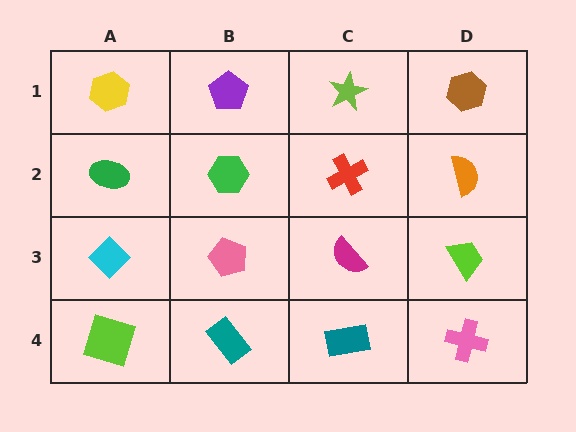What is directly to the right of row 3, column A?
A pink pentagon.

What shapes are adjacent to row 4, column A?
A cyan diamond (row 3, column A), a teal rectangle (row 4, column B).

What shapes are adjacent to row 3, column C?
A red cross (row 2, column C), a teal rectangle (row 4, column C), a pink pentagon (row 3, column B), a lime trapezoid (row 3, column D).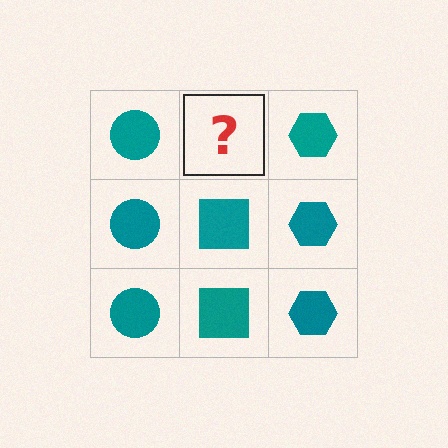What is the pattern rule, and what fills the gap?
The rule is that each column has a consistent shape. The gap should be filled with a teal square.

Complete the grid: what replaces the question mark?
The question mark should be replaced with a teal square.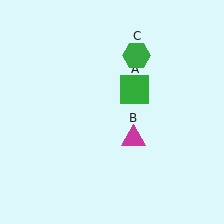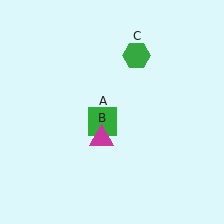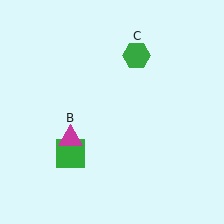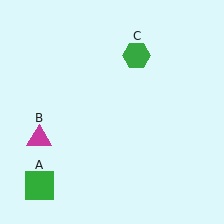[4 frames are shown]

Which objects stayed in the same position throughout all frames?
Green hexagon (object C) remained stationary.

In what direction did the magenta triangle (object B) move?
The magenta triangle (object B) moved left.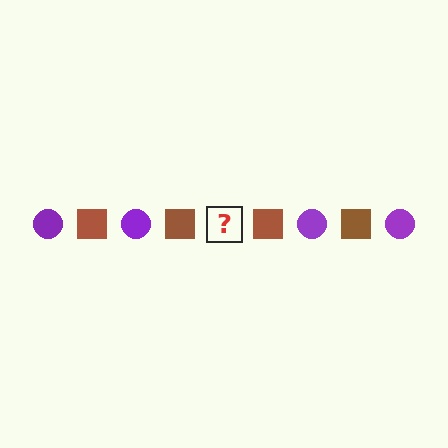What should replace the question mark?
The question mark should be replaced with a purple circle.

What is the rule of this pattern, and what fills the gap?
The rule is that the pattern alternates between purple circle and brown square. The gap should be filled with a purple circle.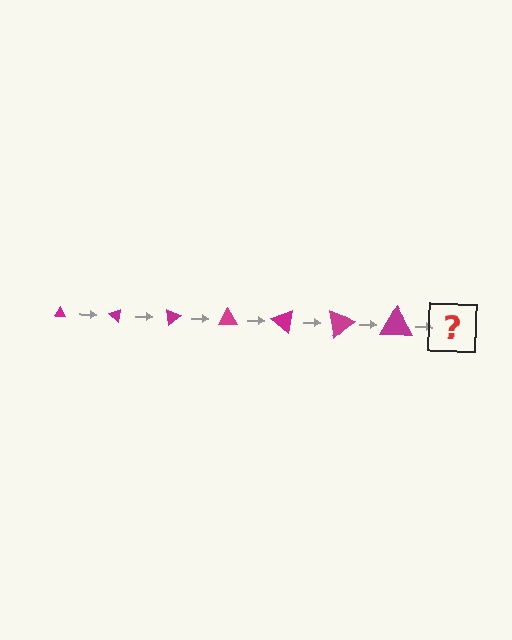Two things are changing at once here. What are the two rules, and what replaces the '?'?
The two rules are that the triangle grows larger each step and it rotates 40 degrees each step. The '?' should be a triangle, larger than the previous one and rotated 280 degrees from the start.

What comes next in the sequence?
The next element should be a triangle, larger than the previous one and rotated 280 degrees from the start.